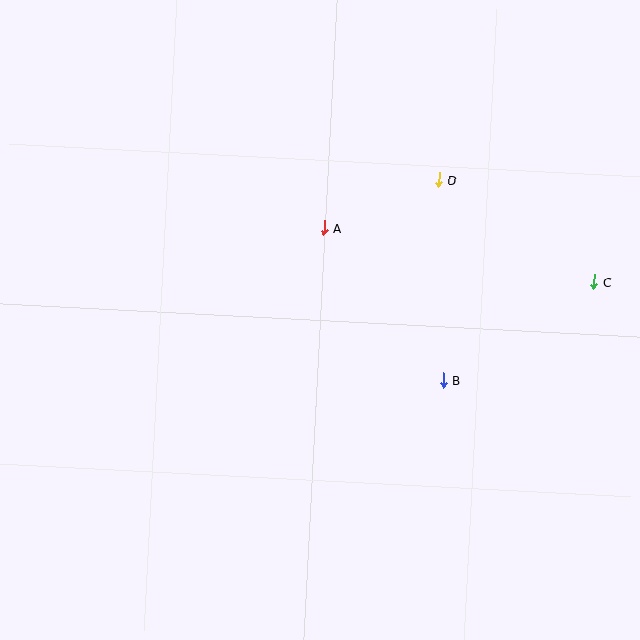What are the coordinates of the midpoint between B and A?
The midpoint between B and A is at (384, 304).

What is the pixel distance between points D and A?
The distance between D and A is 124 pixels.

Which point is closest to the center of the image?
Point A at (324, 228) is closest to the center.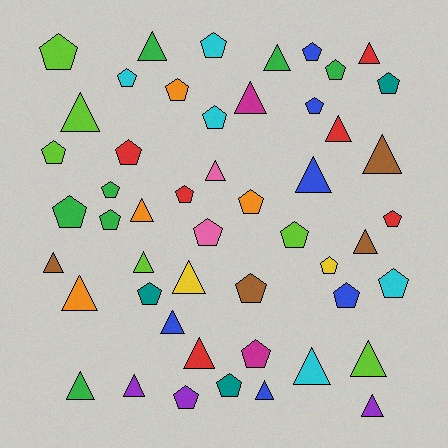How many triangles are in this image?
There are 23 triangles.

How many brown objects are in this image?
There are 4 brown objects.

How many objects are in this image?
There are 50 objects.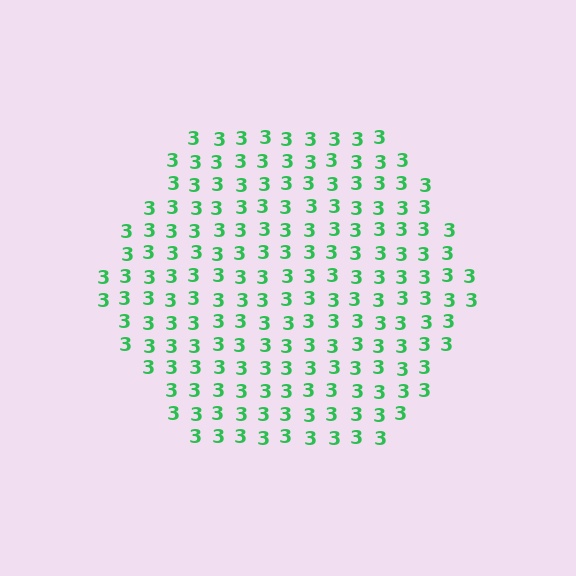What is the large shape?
The large shape is a hexagon.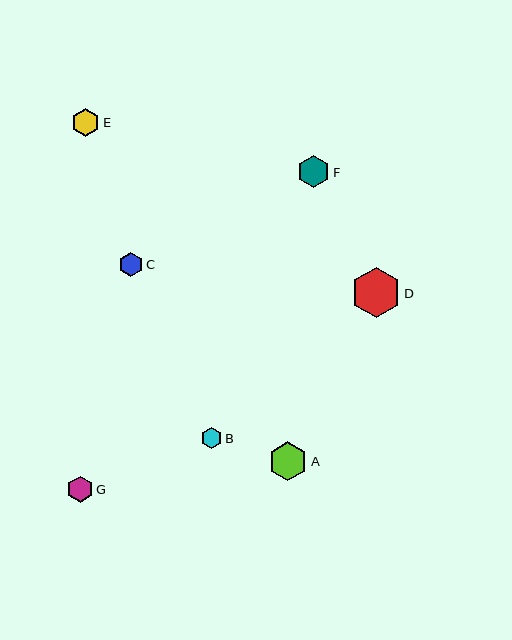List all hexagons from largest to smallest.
From largest to smallest: D, A, F, E, G, C, B.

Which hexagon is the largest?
Hexagon D is the largest with a size of approximately 50 pixels.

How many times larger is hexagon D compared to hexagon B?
Hexagon D is approximately 2.4 times the size of hexagon B.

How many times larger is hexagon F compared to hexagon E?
Hexagon F is approximately 1.1 times the size of hexagon E.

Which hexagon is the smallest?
Hexagon B is the smallest with a size of approximately 21 pixels.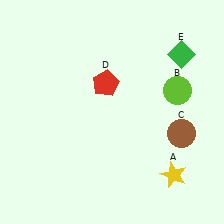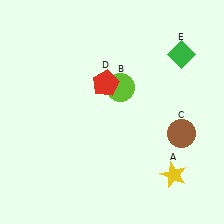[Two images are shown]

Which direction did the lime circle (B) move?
The lime circle (B) moved left.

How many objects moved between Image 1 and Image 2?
1 object moved between the two images.